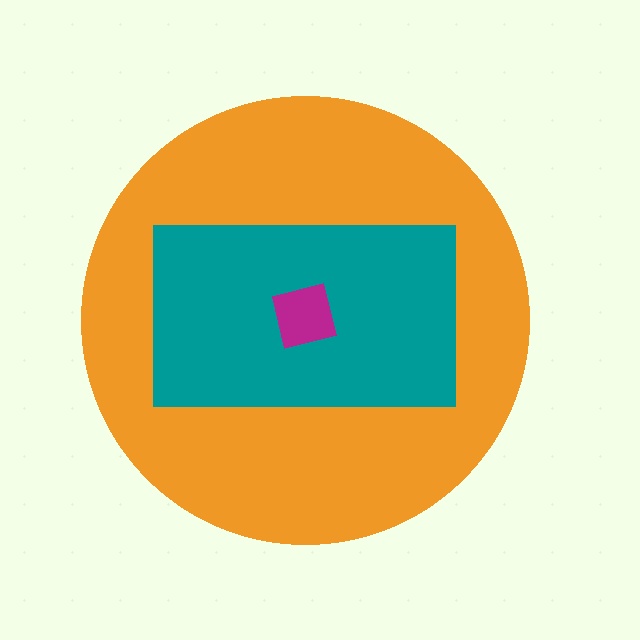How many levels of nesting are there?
3.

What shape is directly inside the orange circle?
The teal rectangle.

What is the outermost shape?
The orange circle.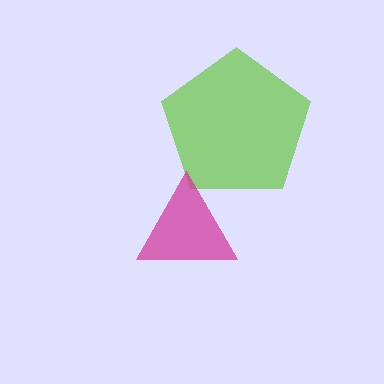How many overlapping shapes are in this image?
There are 2 overlapping shapes in the image.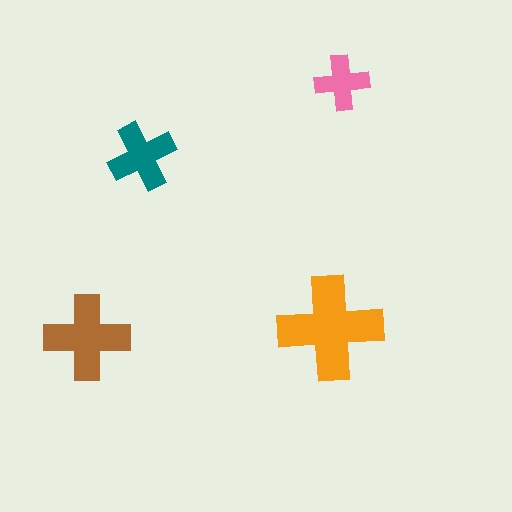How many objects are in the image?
There are 4 objects in the image.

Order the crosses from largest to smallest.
the orange one, the brown one, the teal one, the pink one.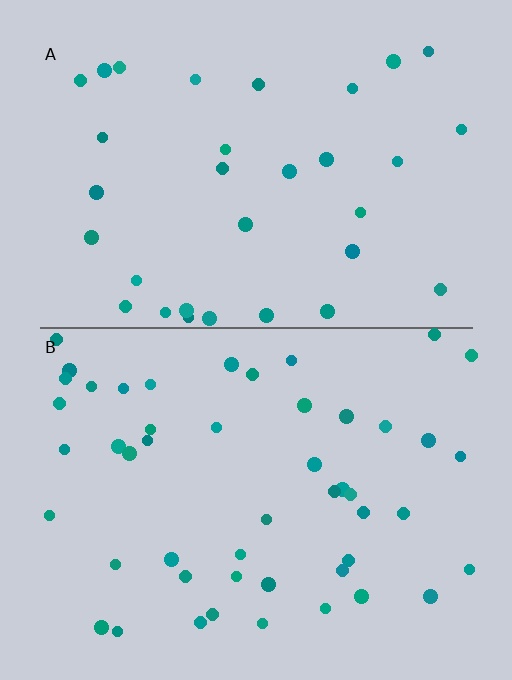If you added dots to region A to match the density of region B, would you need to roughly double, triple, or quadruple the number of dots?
Approximately double.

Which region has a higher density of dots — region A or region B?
B (the bottom).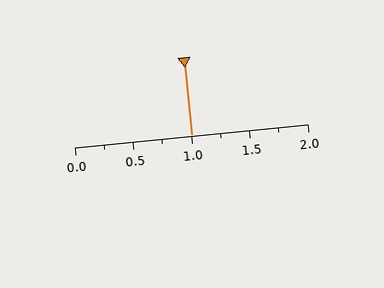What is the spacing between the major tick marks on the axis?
The major ticks are spaced 0.5 apart.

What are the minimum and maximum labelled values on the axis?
The axis runs from 0.0 to 2.0.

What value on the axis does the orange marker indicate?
The marker indicates approximately 1.